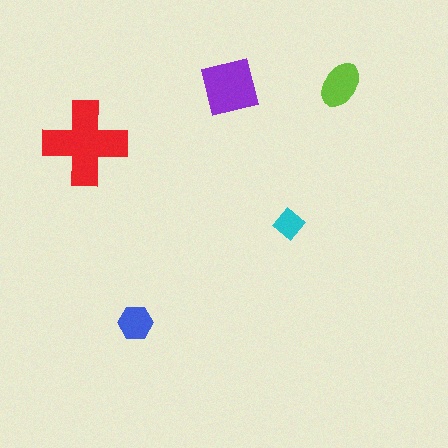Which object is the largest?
The red cross.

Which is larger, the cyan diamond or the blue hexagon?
The blue hexagon.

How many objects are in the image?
There are 5 objects in the image.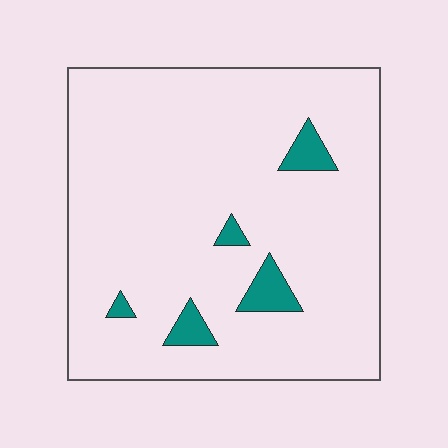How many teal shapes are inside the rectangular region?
5.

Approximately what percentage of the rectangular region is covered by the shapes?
Approximately 5%.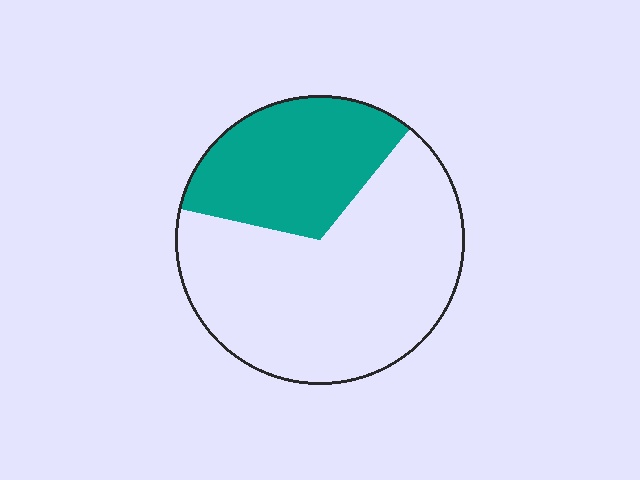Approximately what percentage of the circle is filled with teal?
Approximately 30%.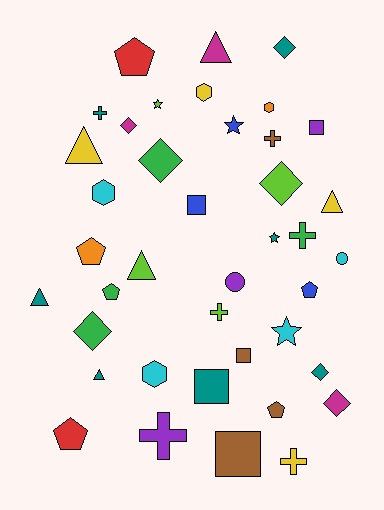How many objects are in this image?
There are 40 objects.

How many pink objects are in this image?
There are no pink objects.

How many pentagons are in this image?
There are 6 pentagons.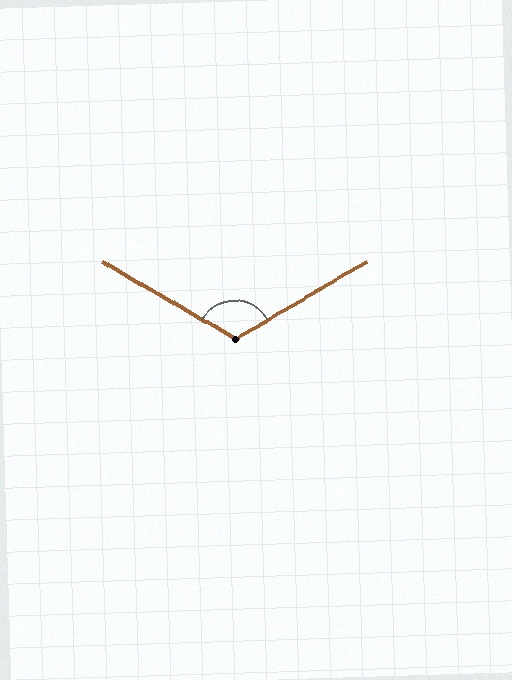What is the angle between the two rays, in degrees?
Approximately 120 degrees.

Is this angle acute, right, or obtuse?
It is obtuse.